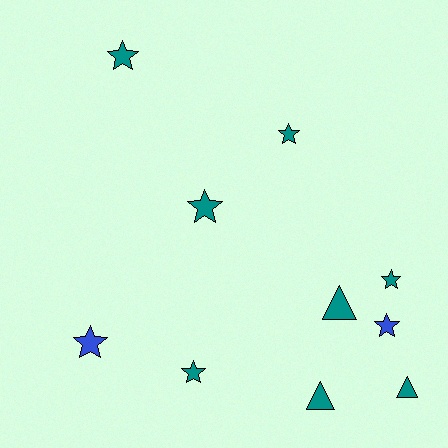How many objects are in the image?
There are 10 objects.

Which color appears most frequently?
Teal, with 8 objects.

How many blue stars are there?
There are 2 blue stars.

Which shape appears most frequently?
Star, with 7 objects.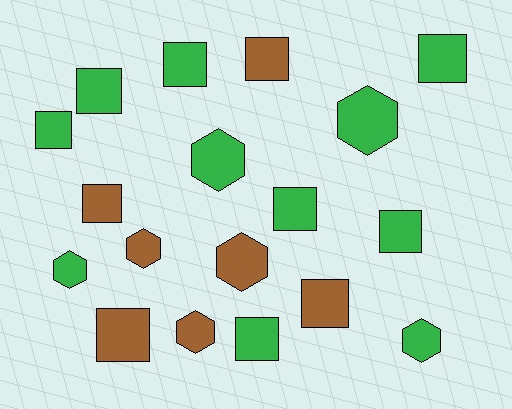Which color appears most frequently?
Green, with 11 objects.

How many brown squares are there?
There are 4 brown squares.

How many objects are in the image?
There are 18 objects.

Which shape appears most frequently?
Square, with 11 objects.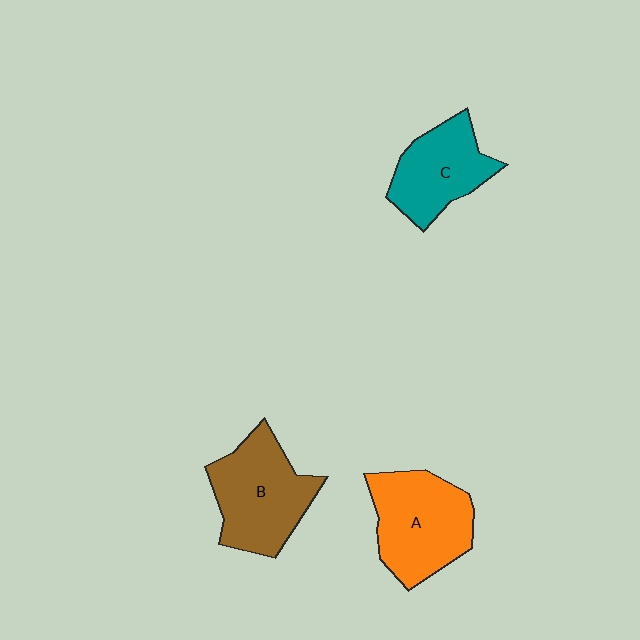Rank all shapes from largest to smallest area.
From largest to smallest: A (orange), B (brown), C (teal).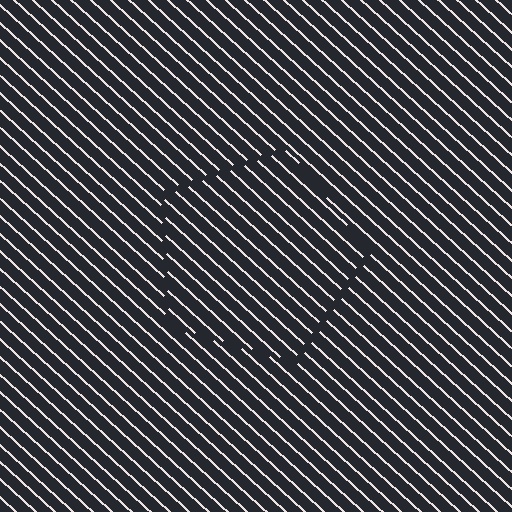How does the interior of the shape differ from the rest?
The interior of the shape contains the same grating, shifted by half a period — the contour is defined by the phase discontinuity where line-ends from the inner and outer gratings abut.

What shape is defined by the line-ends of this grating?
An illusory pentagon. The interior of the shape contains the same grating, shifted by half a period — the contour is defined by the phase discontinuity where line-ends from the inner and outer gratings abut.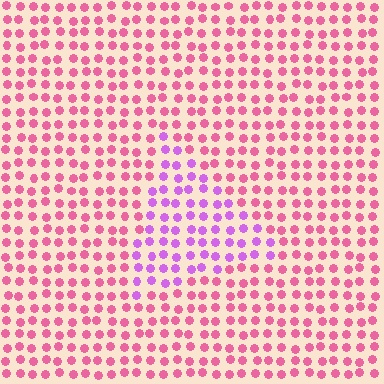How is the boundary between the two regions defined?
The boundary is defined purely by a slight shift in hue (about 44 degrees). Spacing, size, and orientation are identical on both sides.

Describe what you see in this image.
The image is filled with small pink elements in a uniform arrangement. A triangle-shaped region is visible where the elements are tinted to a slightly different hue, forming a subtle color boundary.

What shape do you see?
I see a triangle.